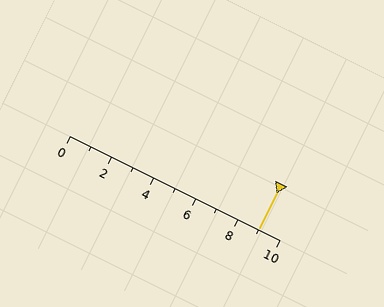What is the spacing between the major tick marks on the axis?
The major ticks are spaced 2 apart.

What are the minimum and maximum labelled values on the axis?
The axis runs from 0 to 10.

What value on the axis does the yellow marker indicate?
The marker indicates approximately 9.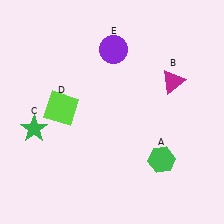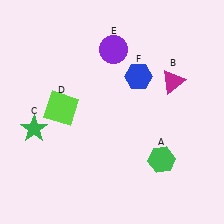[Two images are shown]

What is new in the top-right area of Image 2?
A blue hexagon (F) was added in the top-right area of Image 2.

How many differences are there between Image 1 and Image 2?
There is 1 difference between the two images.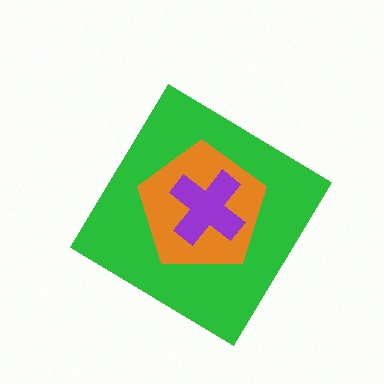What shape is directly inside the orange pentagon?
The purple cross.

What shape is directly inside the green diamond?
The orange pentagon.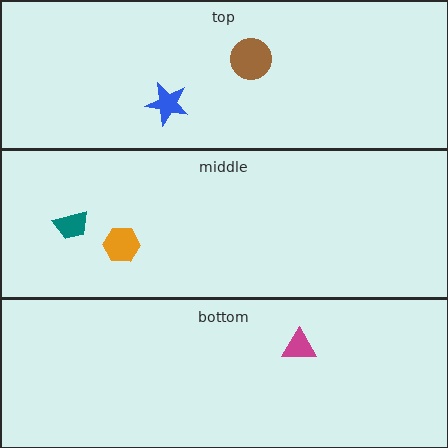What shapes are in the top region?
The brown circle, the blue star.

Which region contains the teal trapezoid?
The middle region.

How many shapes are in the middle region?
2.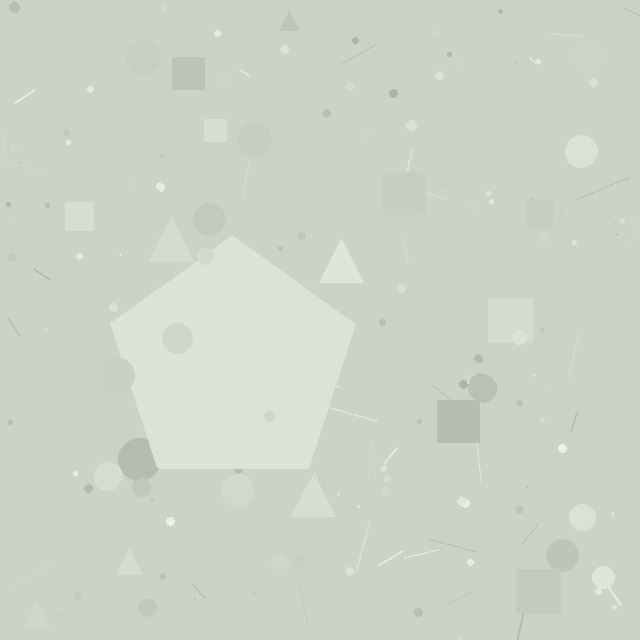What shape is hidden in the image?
A pentagon is hidden in the image.